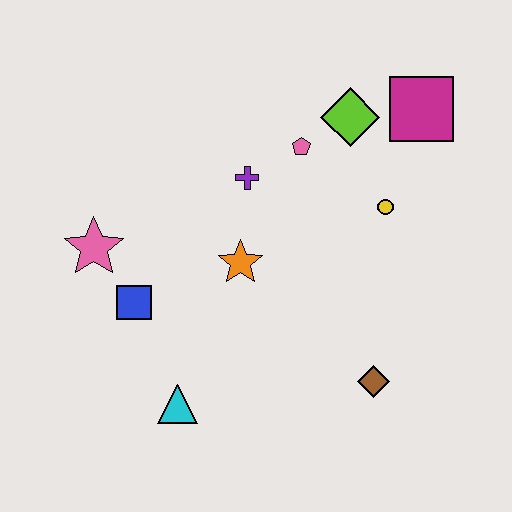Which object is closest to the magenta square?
The lime diamond is closest to the magenta square.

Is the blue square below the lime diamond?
Yes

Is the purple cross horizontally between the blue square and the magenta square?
Yes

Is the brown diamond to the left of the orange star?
No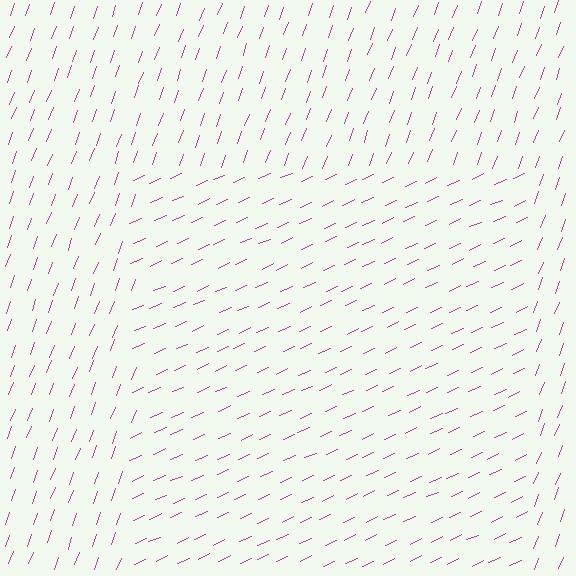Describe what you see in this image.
The image is filled with small magenta line segments. A rectangle region in the image has lines oriented differently from the surrounding lines, creating a visible texture boundary.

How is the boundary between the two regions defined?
The boundary is defined purely by a change in line orientation (approximately 45 degrees difference). All lines are the same color and thickness.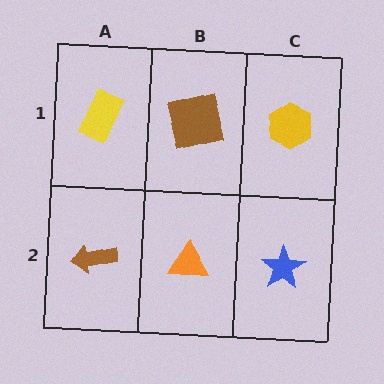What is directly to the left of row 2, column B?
A brown arrow.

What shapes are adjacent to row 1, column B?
An orange triangle (row 2, column B), a yellow rectangle (row 1, column A), a yellow hexagon (row 1, column C).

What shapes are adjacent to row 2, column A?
A yellow rectangle (row 1, column A), an orange triangle (row 2, column B).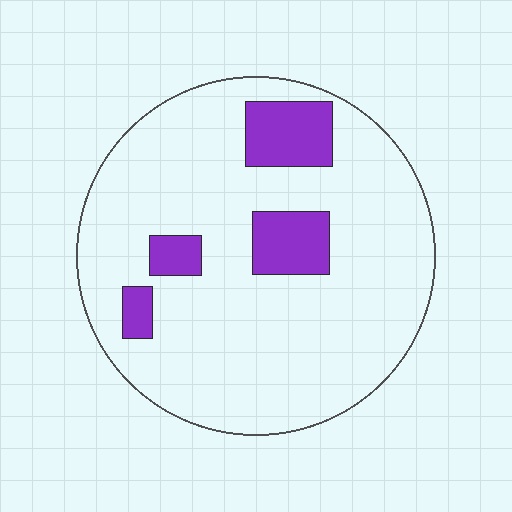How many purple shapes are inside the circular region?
4.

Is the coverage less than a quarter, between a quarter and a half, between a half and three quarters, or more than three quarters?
Less than a quarter.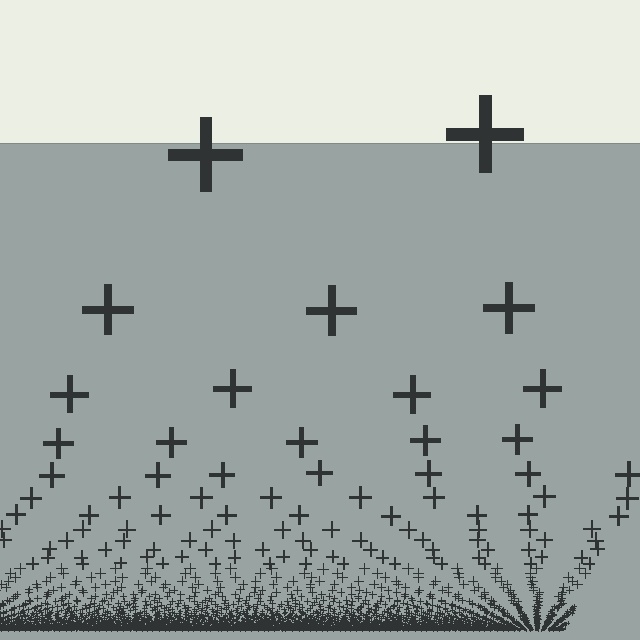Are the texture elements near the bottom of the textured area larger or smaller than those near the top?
Smaller. The gradient is inverted — elements near the bottom are smaller and denser.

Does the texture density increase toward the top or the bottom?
Density increases toward the bottom.